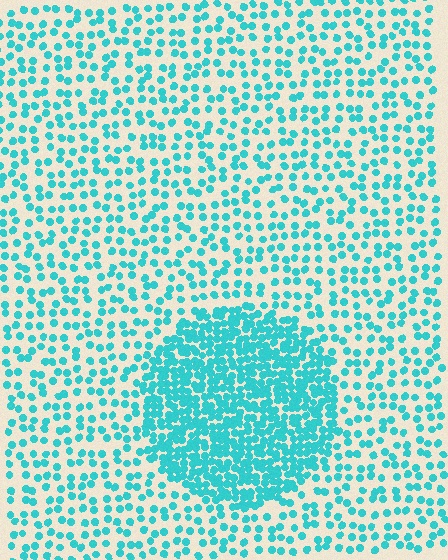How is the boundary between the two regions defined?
The boundary is defined by a change in element density (approximately 2.6x ratio). All elements are the same color, size, and shape.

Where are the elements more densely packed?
The elements are more densely packed inside the circle boundary.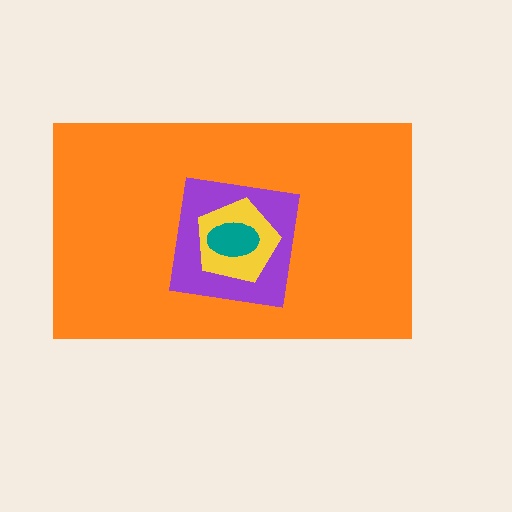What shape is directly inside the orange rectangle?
The purple square.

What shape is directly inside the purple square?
The yellow pentagon.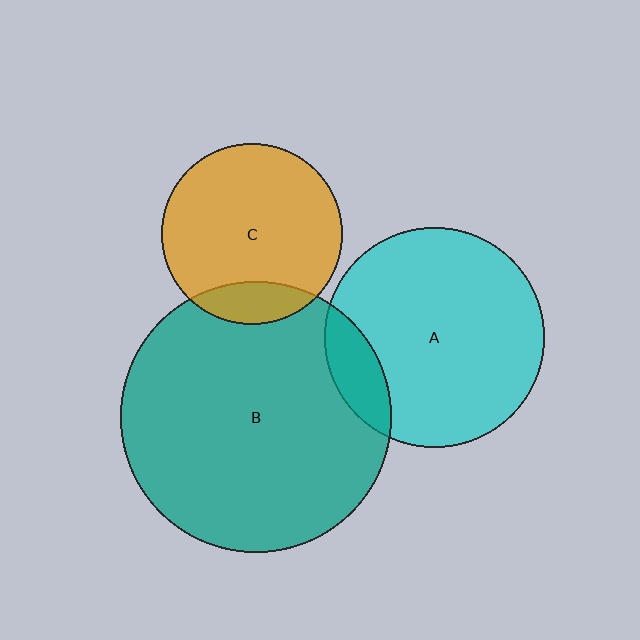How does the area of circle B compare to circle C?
Approximately 2.2 times.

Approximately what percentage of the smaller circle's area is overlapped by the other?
Approximately 15%.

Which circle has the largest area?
Circle B (teal).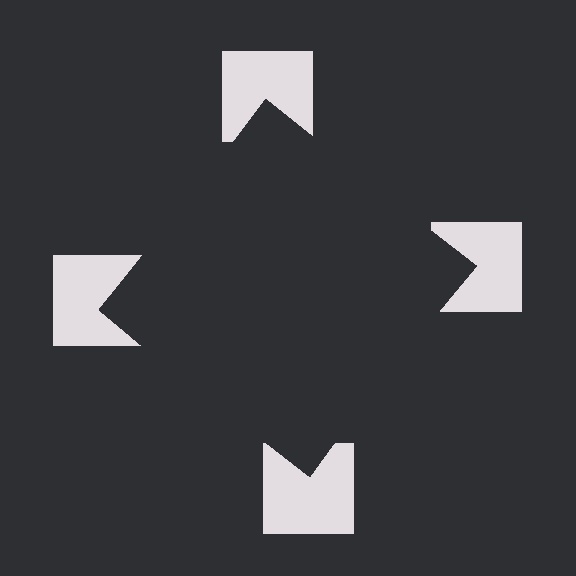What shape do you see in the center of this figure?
An illusory square — its edges are inferred from the aligned wedge cuts in the notched squares, not physically drawn.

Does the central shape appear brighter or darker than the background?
It typically appears slightly darker than the background, even though no actual brightness change is drawn.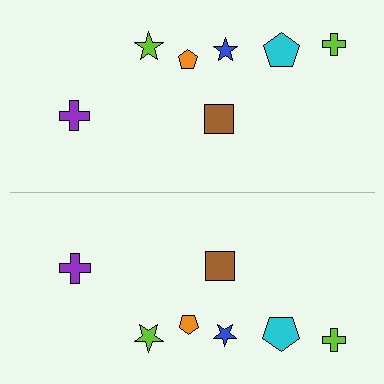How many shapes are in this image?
There are 14 shapes in this image.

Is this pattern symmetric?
Yes, this pattern has bilateral (reflection) symmetry.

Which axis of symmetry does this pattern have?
The pattern has a horizontal axis of symmetry running through the center of the image.